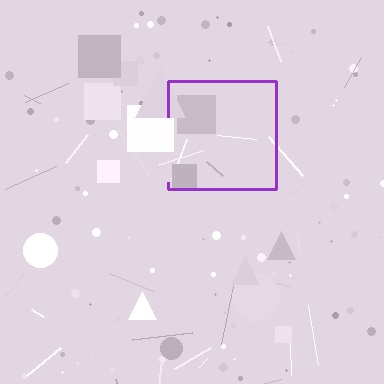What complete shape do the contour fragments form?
The contour fragments form a square.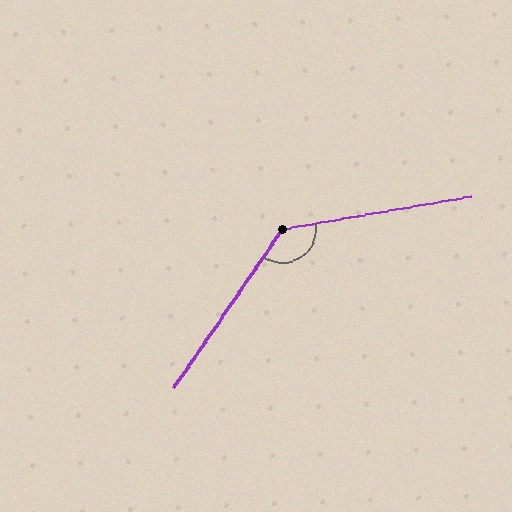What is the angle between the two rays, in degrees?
Approximately 134 degrees.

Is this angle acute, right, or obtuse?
It is obtuse.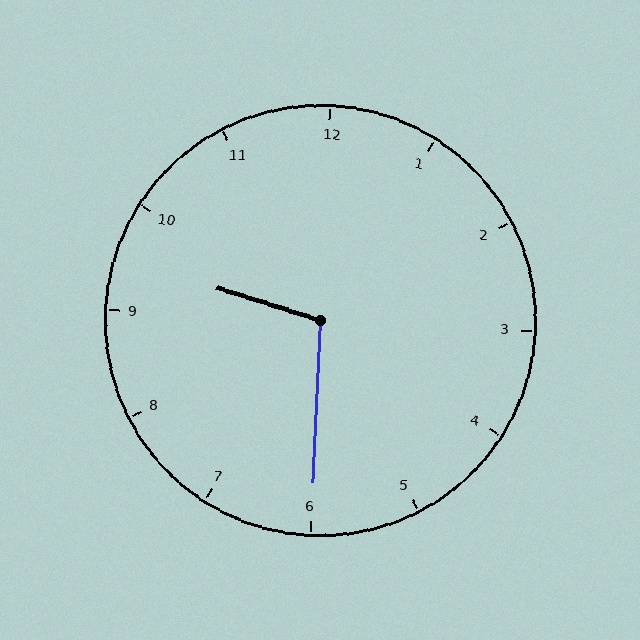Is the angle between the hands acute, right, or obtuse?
It is obtuse.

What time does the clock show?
9:30.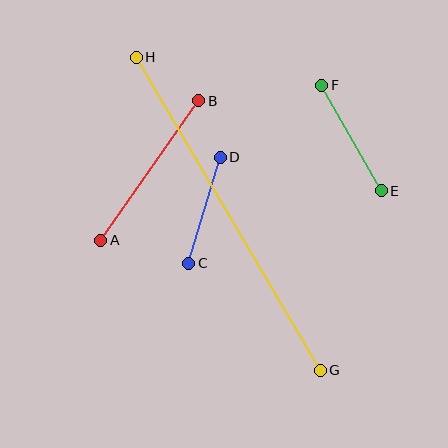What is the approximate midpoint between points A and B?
The midpoint is at approximately (150, 171) pixels.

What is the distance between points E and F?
The distance is approximately 121 pixels.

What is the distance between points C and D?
The distance is approximately 110 pixels.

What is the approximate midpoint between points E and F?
The midpoint is at approximately (351, 138) pixels.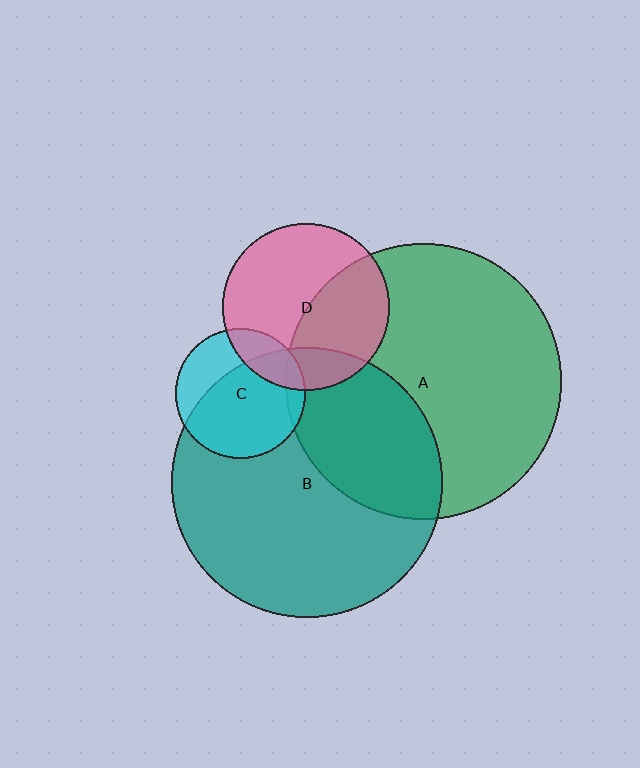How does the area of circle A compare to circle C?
Approximately 4.5 times.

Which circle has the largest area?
Circle A (green).